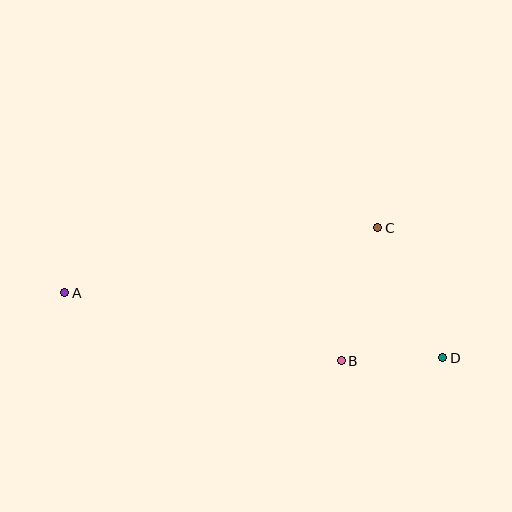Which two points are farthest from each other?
Points A and D are farthest from each other.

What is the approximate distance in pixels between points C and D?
The distance between C and D is approximately 146 pixels.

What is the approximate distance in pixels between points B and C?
The distance between B and C is approximately 138 pixels.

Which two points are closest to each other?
Points B and D are closest to each other.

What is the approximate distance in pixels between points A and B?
The distance between A and B is approximately 285 pixels.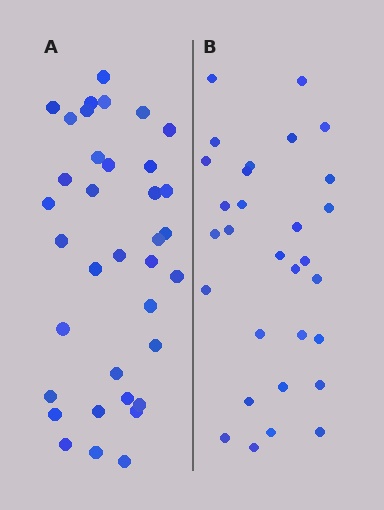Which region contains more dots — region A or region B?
Region A (the left region) has more dots.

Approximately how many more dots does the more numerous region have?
Region A has about 6 more dots than region B.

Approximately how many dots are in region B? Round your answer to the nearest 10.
About 30 dots.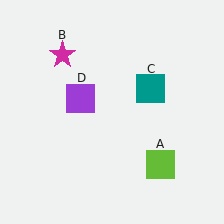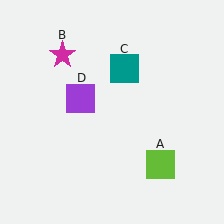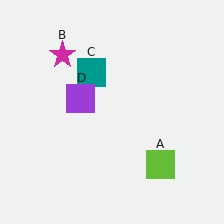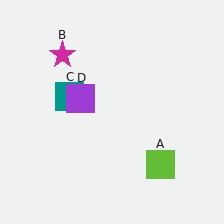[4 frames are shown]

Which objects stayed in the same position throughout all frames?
Lime square (object A) and magenta star (object B) and purple square (object D) remained stationary.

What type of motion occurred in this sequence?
The teal square (object C) rotated counterclockwise around the center of the scene.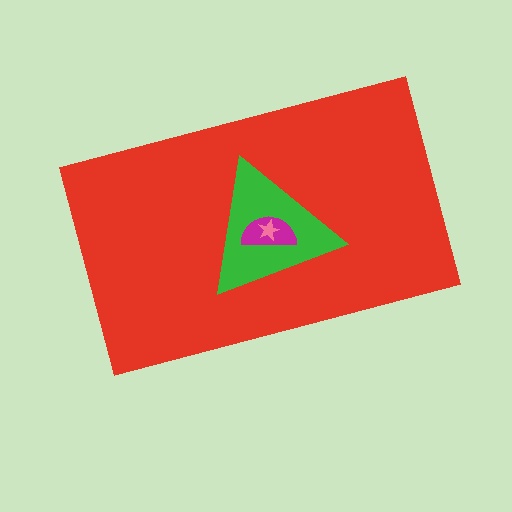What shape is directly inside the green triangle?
The magenta semicircle.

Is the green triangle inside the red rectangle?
Yes.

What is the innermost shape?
The pink star.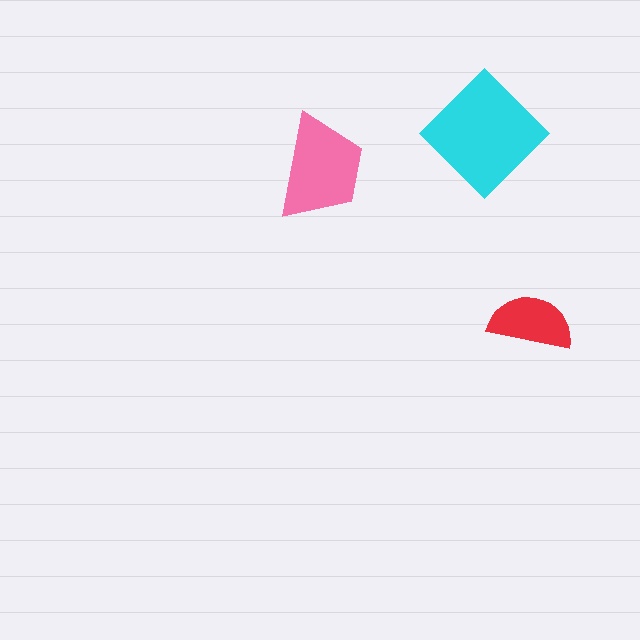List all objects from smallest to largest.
The red semicircle, the pink trapezoid, the cyan diamond.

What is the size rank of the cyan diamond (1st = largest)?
1st.